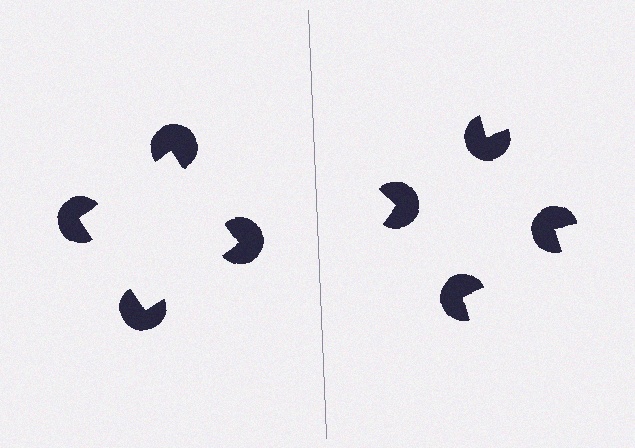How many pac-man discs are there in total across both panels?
8 — 4 on each side.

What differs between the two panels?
The pac-man discs are positioned identically on both sides; only the wedge orientations differ. On the left they align to a square; on the right they are misaligned.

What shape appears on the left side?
An illusory square.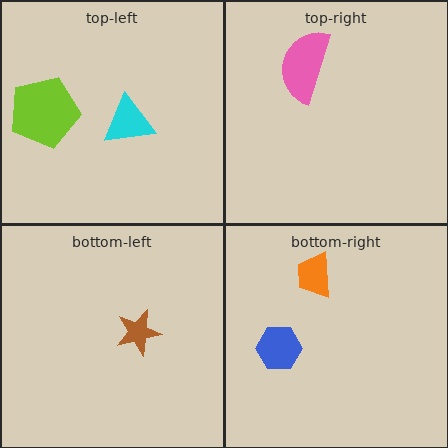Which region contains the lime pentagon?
The top-left region.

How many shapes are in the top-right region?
1.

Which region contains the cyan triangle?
The top-left region.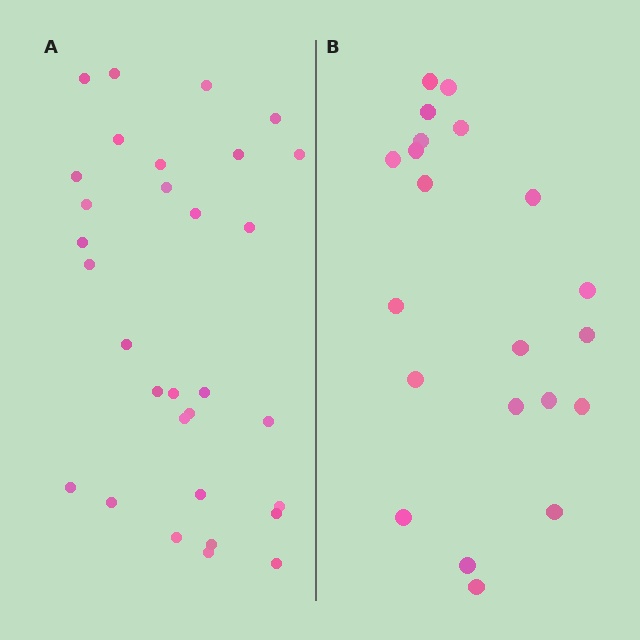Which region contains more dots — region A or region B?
Region A (the left region) has more dots.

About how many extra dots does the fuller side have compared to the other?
Region A has roughly 10 or so more dots than region B.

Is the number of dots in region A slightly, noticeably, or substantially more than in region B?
Region A has substantially more. The ratio is roughly 1.5 to 1.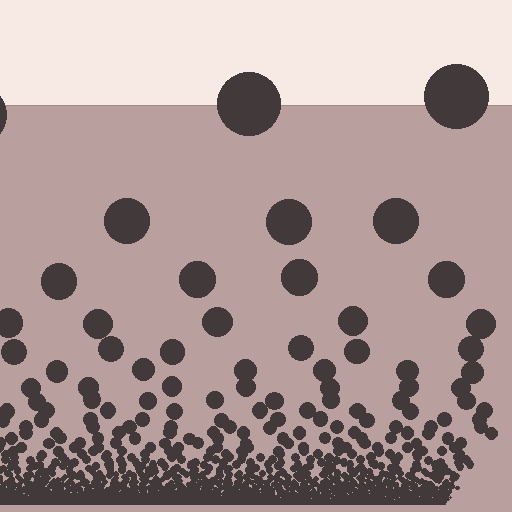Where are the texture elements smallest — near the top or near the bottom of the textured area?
Near the bottom.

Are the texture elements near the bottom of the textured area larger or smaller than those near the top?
Smaller. The gradient is inverted — elements near the bottom are smaller and denser.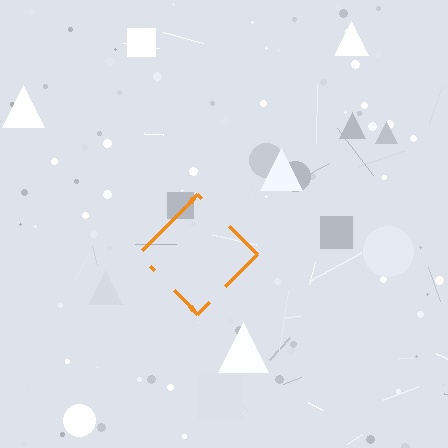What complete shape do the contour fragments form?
The contour fragments form a diamond.